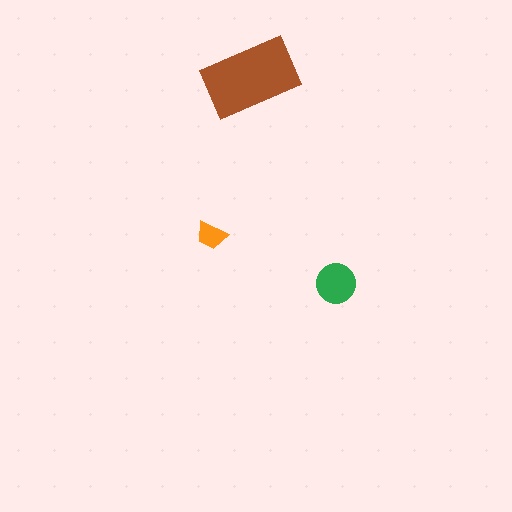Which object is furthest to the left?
The orange trapezoid is leftmost.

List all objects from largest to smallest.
The brown rectangle, the green circle, the orange trapezoid.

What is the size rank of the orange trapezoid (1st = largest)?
3rd.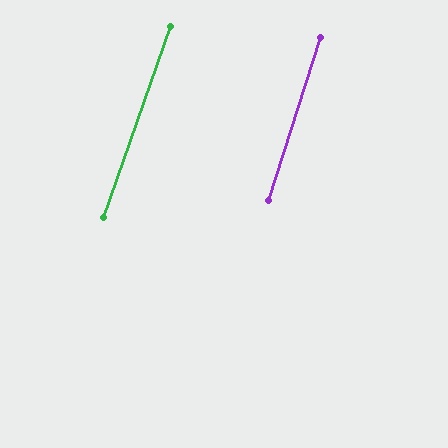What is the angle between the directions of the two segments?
Approximately 2 degrees.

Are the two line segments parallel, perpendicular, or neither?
Parallel — their directions differ by only 1.6°.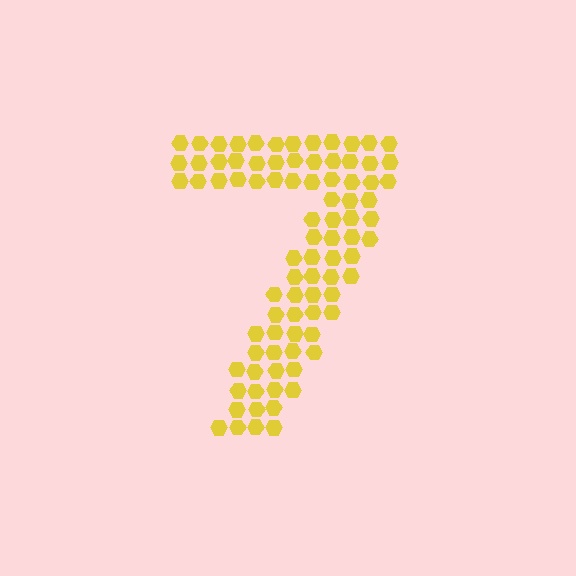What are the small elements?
The small elements are hexagons.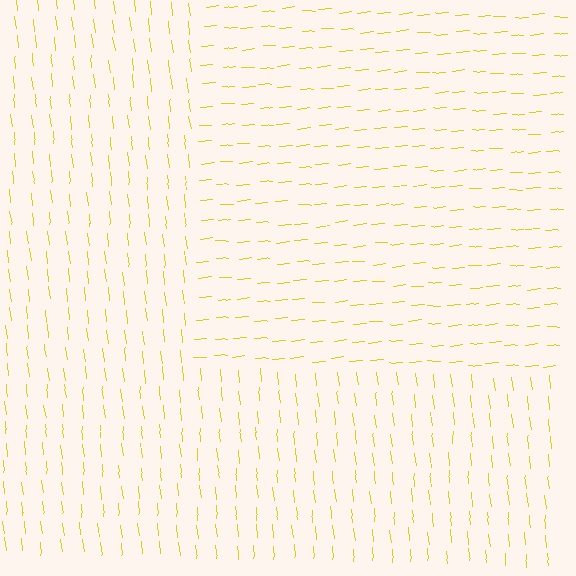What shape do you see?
I see a rectangle.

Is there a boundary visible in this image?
Yes, there is a texture boundary formed by a change in line orientation.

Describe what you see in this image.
The image is filled with small yellow line segments. A rectangle region in the image has lines oriented differently from the surrounding lines, creating a visible texture boundary.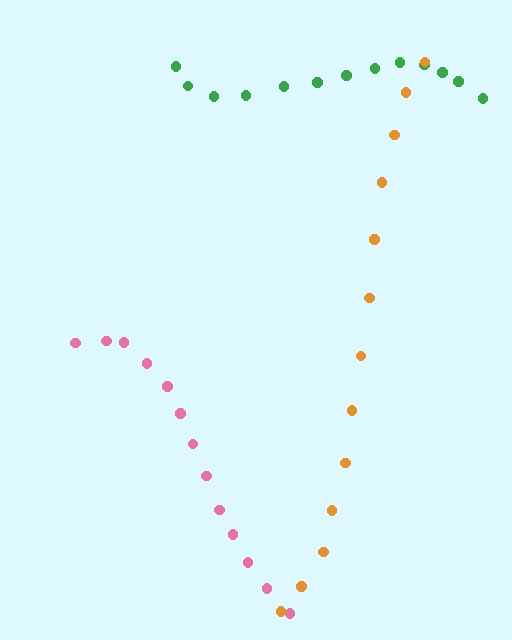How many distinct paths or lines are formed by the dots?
There are 3 distinct paths.